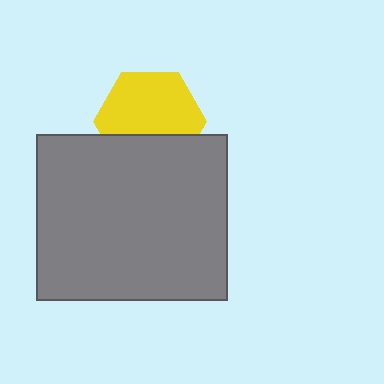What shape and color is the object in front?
The object in front is a gray rectangle.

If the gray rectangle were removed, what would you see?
You would see the complete yellow hexagon.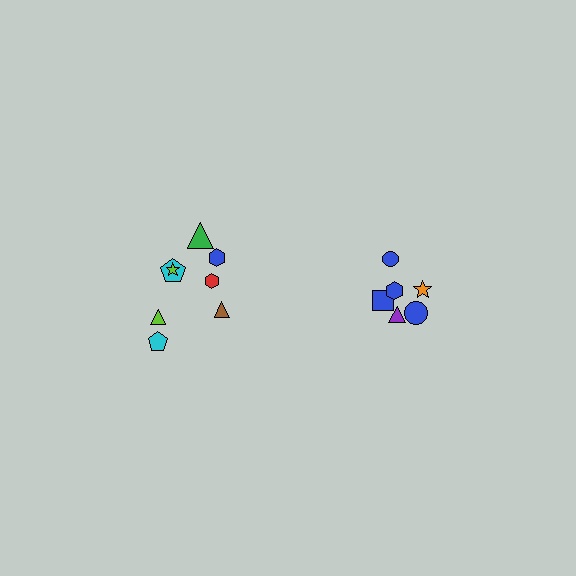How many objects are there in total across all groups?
There are 14 objects.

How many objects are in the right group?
There are 6 objects.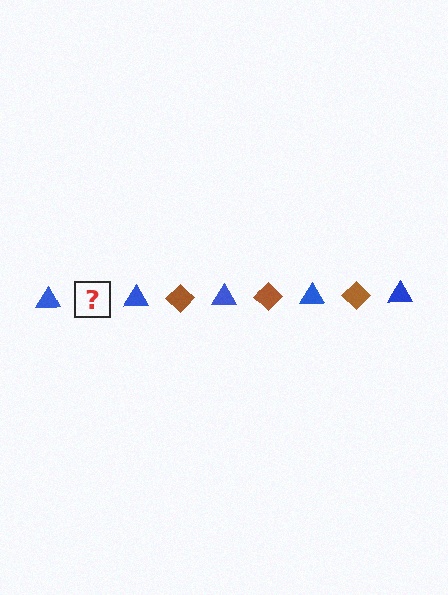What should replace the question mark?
The question mark should be replaced with a brown diamond.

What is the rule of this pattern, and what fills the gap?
The rule is that the pattern alternates between blue triangle and brown diamond. The gap should be filled with a brown diamond.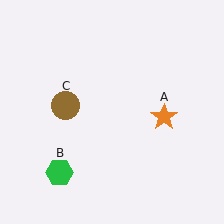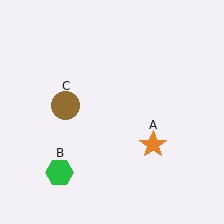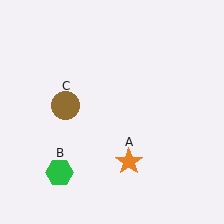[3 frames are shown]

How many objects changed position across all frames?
1 object changed position: orange star (object A).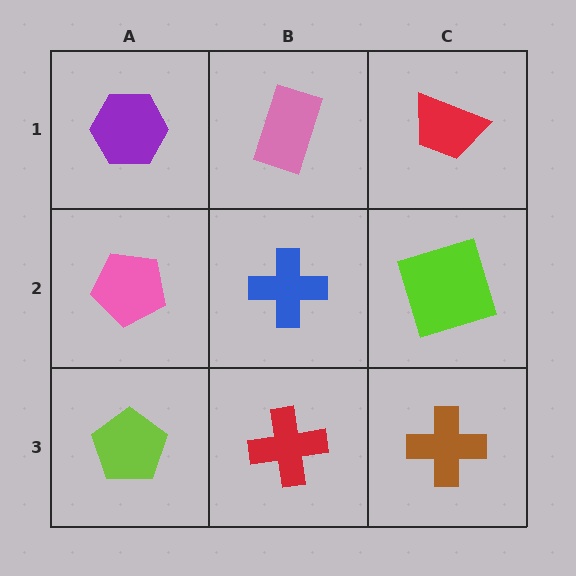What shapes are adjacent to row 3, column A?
A pink pentagon (row 2, column A), a red cross (row 3, column B).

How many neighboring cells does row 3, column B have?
3.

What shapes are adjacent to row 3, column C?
A lime square (row 2, column C), a red cross (row 3, column B).